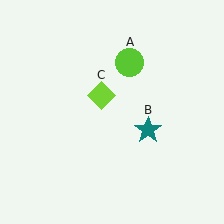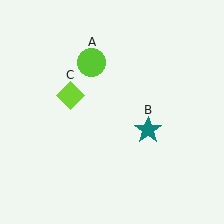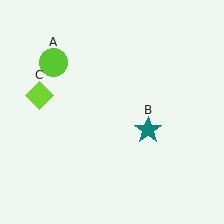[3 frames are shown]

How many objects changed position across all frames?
2 objects changed position: lime circle (object A), lime diamond (object C).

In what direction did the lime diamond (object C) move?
The lime diamond (object C) moved left.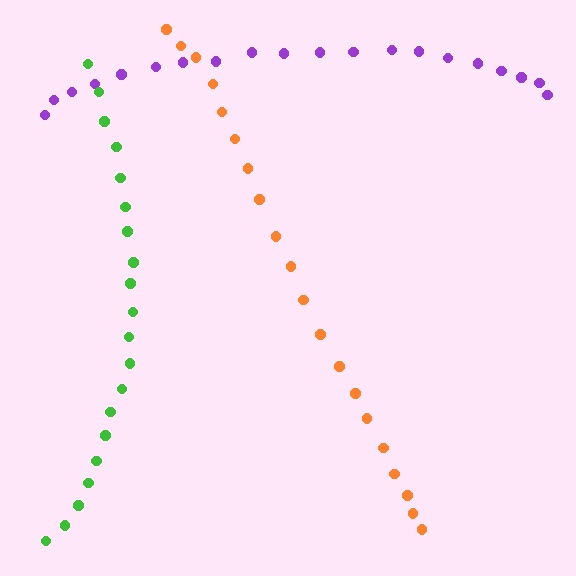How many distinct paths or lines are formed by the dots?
There are 3 distinct paths.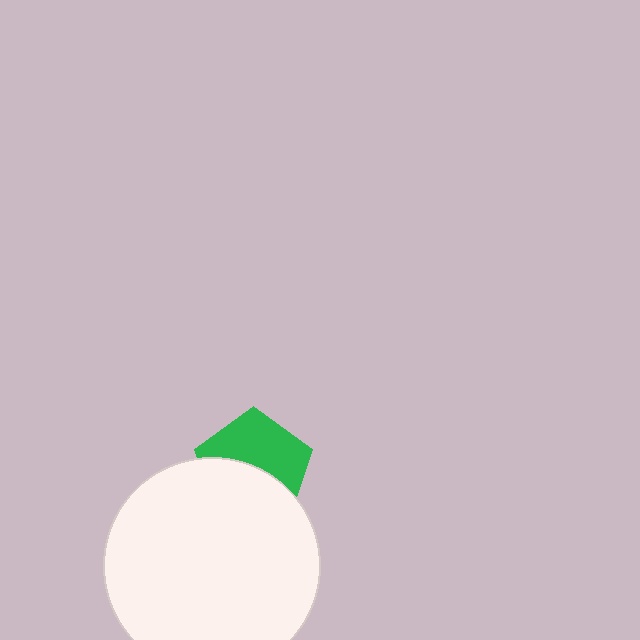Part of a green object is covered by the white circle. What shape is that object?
It is a pentagon.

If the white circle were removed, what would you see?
You would see the complete green pentagon.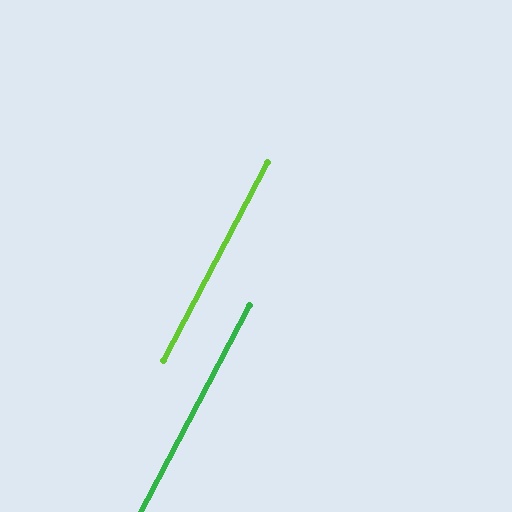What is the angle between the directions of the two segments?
Approximately 0 degrees.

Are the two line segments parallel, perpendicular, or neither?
Parallel — their directions differ by only 0.2°.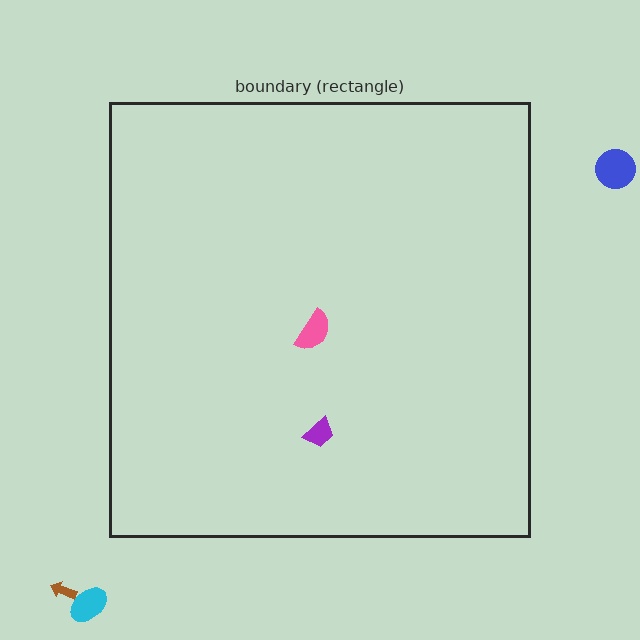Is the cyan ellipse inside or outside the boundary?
Outside.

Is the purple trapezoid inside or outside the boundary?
Inside.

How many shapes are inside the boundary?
2 inside, 3 outside.